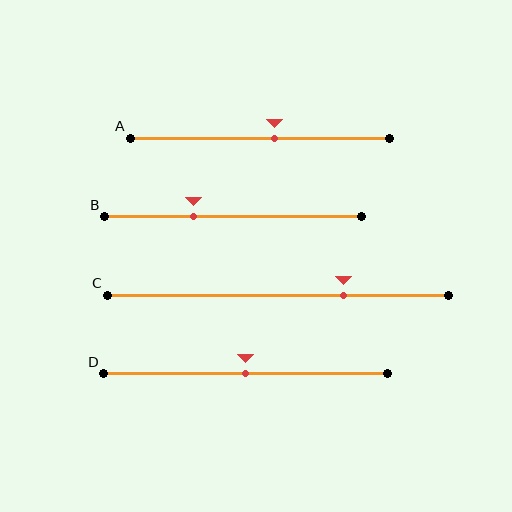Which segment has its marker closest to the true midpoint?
Segment D has its marker closest to the true midpoint.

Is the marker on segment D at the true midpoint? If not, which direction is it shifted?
Yes, the marker on segment D is at the true midpoint.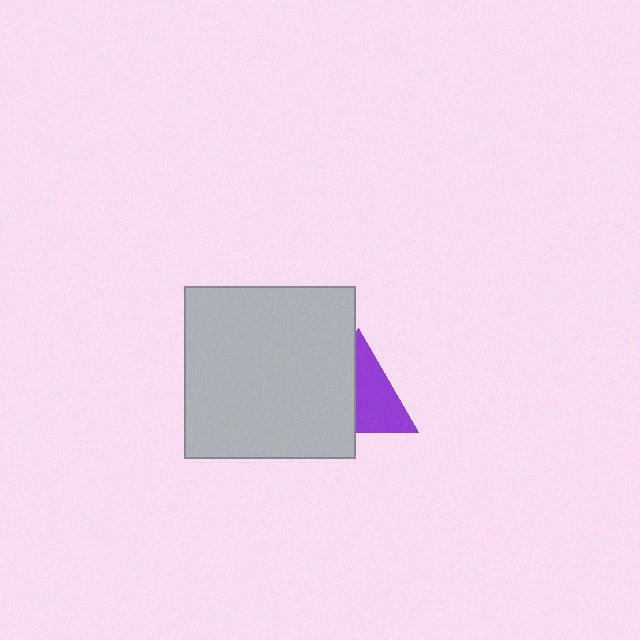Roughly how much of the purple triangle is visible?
About half of it is visible (roughly 55%).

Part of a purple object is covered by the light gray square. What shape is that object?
It is a triangle.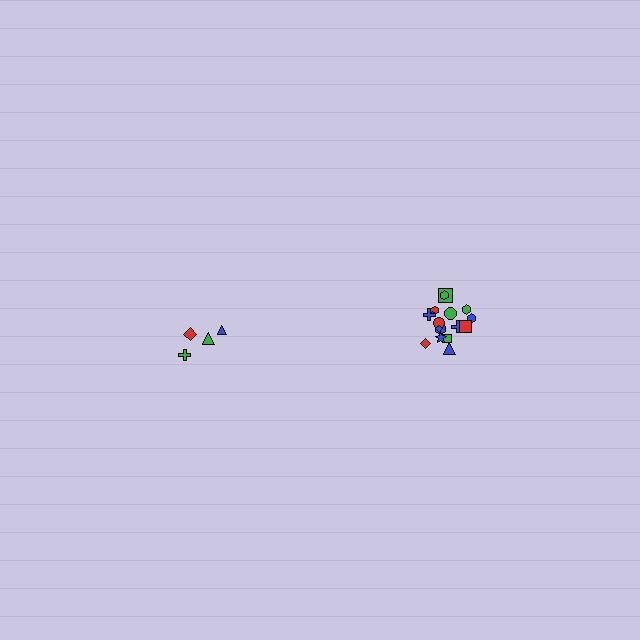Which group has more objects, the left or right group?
The right group.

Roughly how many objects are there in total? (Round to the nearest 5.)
Roughly 20 objects in total.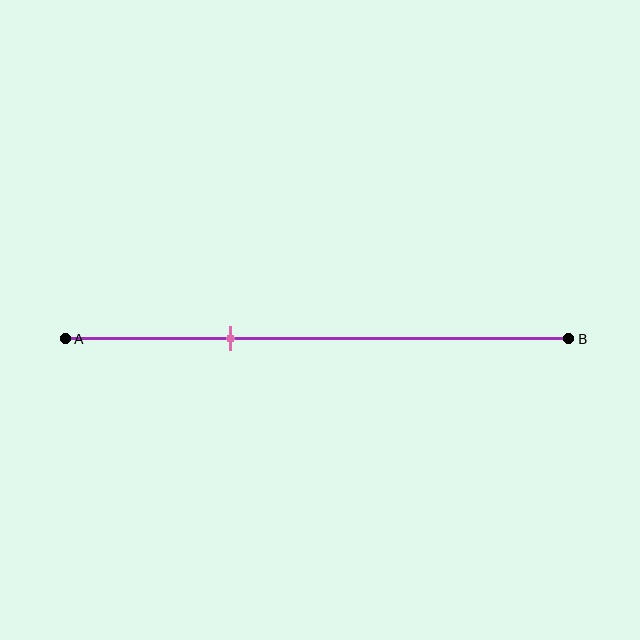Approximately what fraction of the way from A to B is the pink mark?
The pink mark is approximately 35% of the way from A to B.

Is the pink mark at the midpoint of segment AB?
No, the mark is at about 35% from A, not at the 50% midpoint.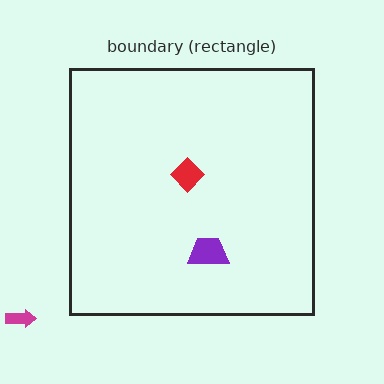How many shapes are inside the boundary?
2 inside, 1 outside.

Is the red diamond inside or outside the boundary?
Inside.